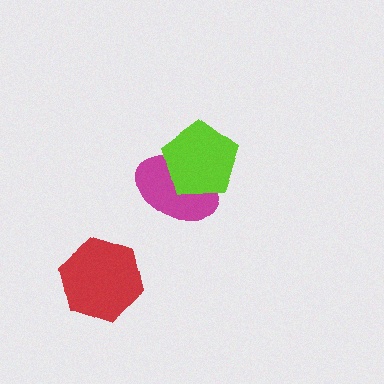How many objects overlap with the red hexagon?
0 objects overlap with the red hexagon.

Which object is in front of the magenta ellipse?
The lime pentagon is in front of the magenta ellipse.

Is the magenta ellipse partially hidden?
Yes, it is partially covered by another shape.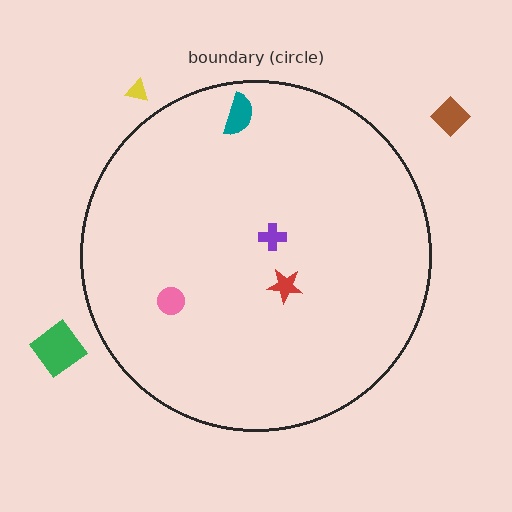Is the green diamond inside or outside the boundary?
Outside.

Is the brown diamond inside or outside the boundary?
Outside.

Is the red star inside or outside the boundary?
Inside.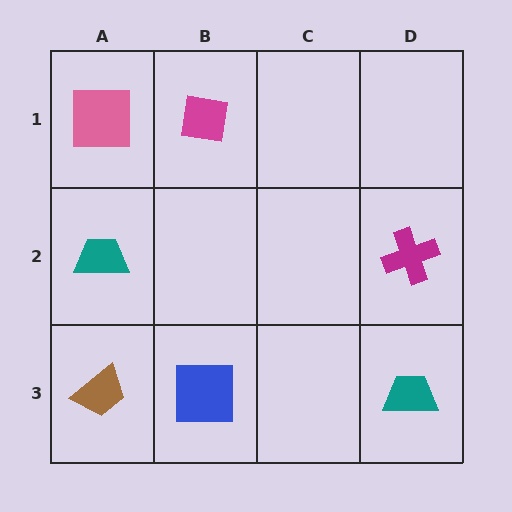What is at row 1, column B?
A magenta square.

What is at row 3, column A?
A brown trapezoid.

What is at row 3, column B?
A blue square.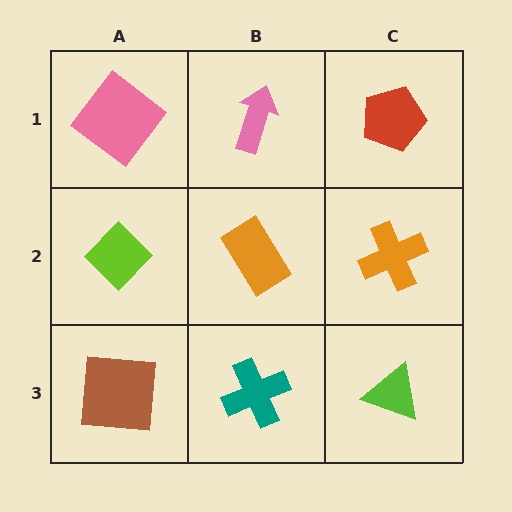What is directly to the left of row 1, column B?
A pink diamond.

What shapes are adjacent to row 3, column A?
A lime diamond (row 2, column A), a teal cross (row 3, column B).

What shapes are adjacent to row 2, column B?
A pink arrow (row 1, column B), a teal cross (row 3, column B), a lime diamond (row 2, column A), an orange cross (row 2, column C).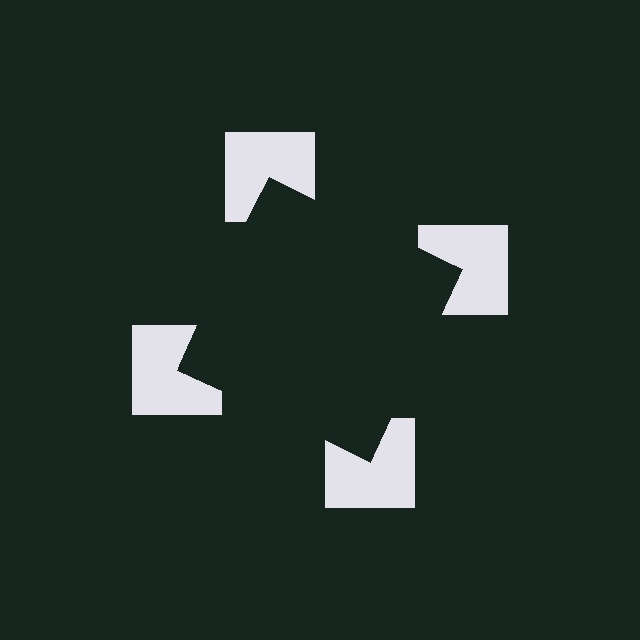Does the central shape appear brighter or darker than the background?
It typically appears slightly darker than the background, even though no actual brightness change is drawn.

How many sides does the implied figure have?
4 sides.